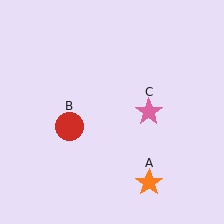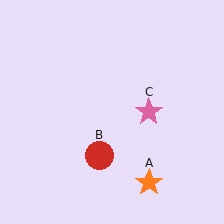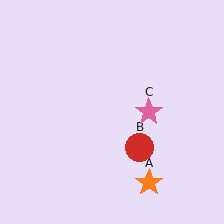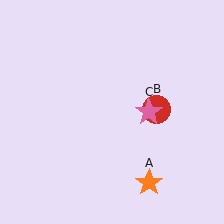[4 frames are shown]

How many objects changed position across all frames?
1 object changed position: red circle (object B).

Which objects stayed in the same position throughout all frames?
Orange star (object A) and pink star (object C) remained stationary.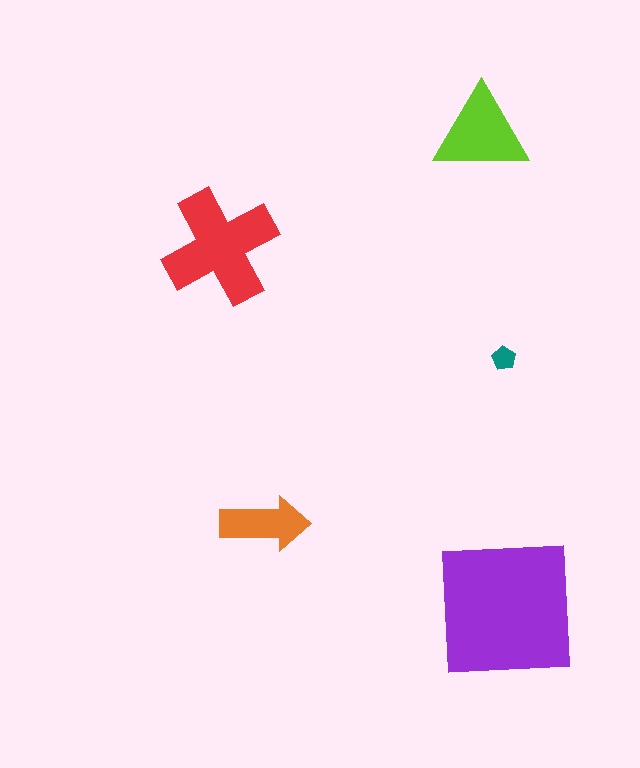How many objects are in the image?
There are 5 objects in the image.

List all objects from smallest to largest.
The teal pentagon, the orange arrow, the lime triangle, the red cross, the purple square.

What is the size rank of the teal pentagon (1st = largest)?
5th.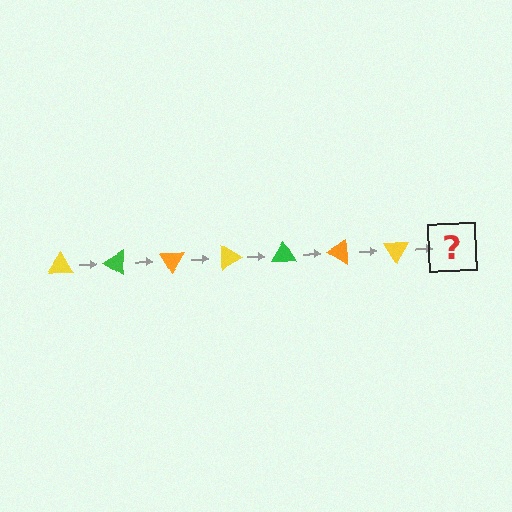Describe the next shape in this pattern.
It should be a green triangle, rotated 210 degrees from the start.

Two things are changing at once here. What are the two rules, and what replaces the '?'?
The two rules are that it rotates 30 degrees each step and the color cycles through yellow, green, and orange. The '?' should be a green triangle, rotated 210 degrees from the start.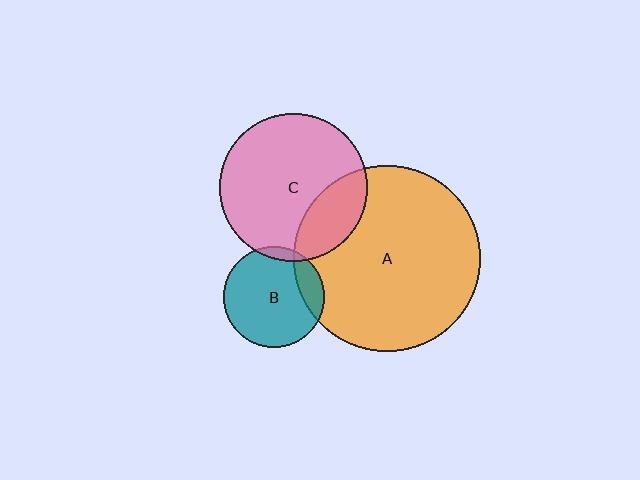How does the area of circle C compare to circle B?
Approximately 2.1 times.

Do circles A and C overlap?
Yes.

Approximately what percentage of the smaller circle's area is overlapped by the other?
Approximately 25%.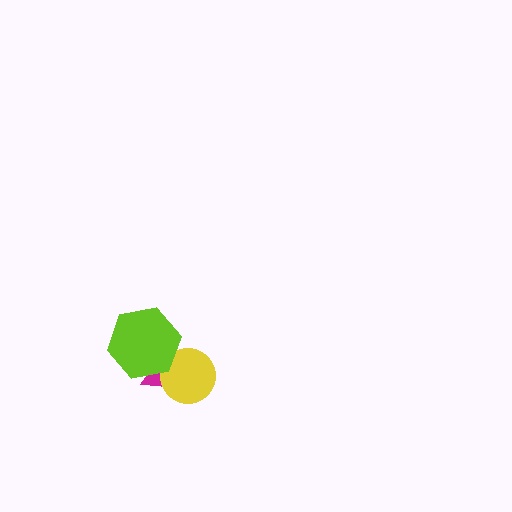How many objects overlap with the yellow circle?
2 objects overlap with the yellow circle.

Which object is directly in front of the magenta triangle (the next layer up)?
The yellow circle is directly in front of the magenta triangle.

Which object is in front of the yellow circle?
The lime hexagon is in front of the yellow circle.